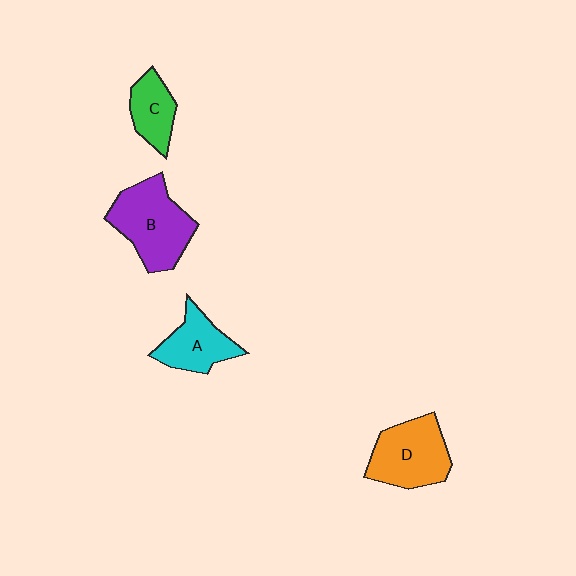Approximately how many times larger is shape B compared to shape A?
Approximately 1.5 times.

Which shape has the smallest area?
Shape C (green).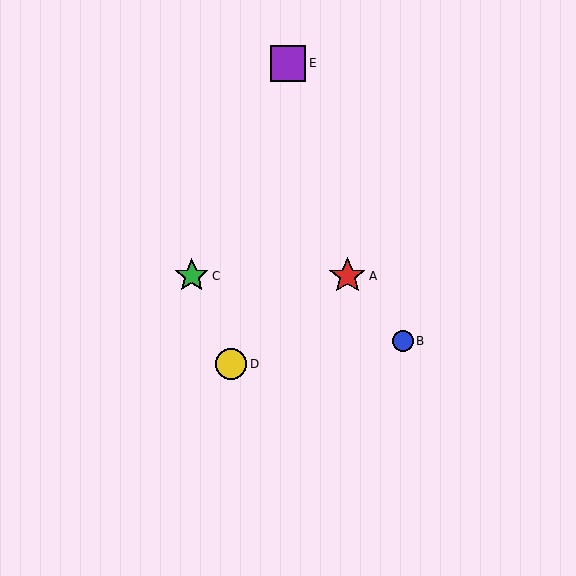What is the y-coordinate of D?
Object D is at y≈364.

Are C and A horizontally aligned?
Yes, both are at y≈276.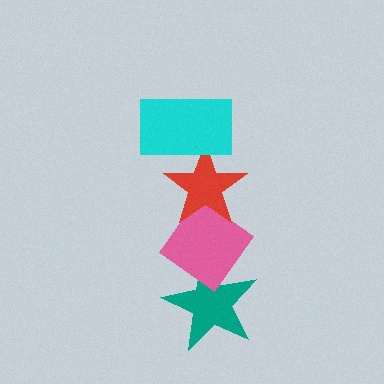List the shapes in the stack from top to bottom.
From top to bottom: the cyan rectangle, the red star, the pink diamond, the teal star.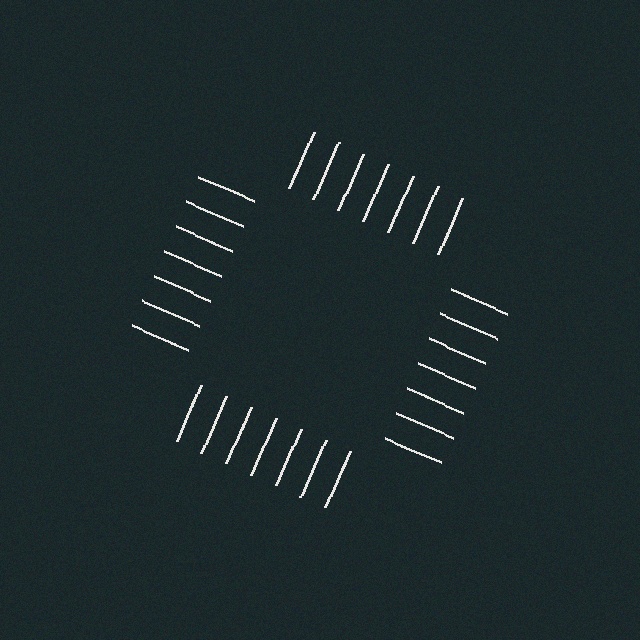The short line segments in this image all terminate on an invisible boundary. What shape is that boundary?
An illusory square — the line segments terminate on its edges but no continuous stroke is drawn.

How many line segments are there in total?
28 — 7 along each of the 4 edges.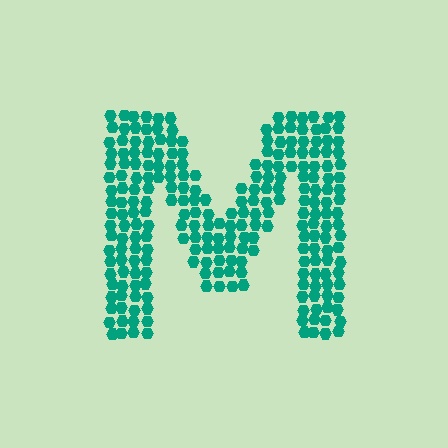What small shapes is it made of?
It is made of small hexagons.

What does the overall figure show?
The overall figure shows the letter M.